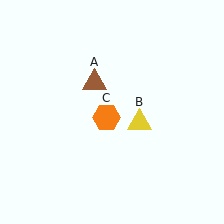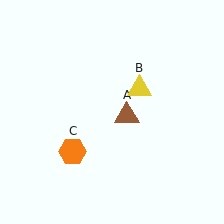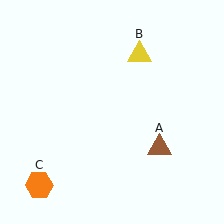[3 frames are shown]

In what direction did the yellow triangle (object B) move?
The yellow triangle (object B) moved up.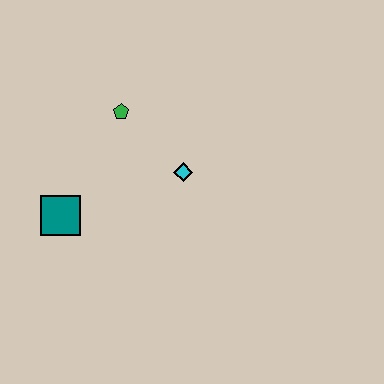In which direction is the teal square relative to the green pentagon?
The teal square is below the green pentagon.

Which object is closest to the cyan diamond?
The green pentagon is closest to the cyan diamond.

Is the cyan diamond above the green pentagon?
No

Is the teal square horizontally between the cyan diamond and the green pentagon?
No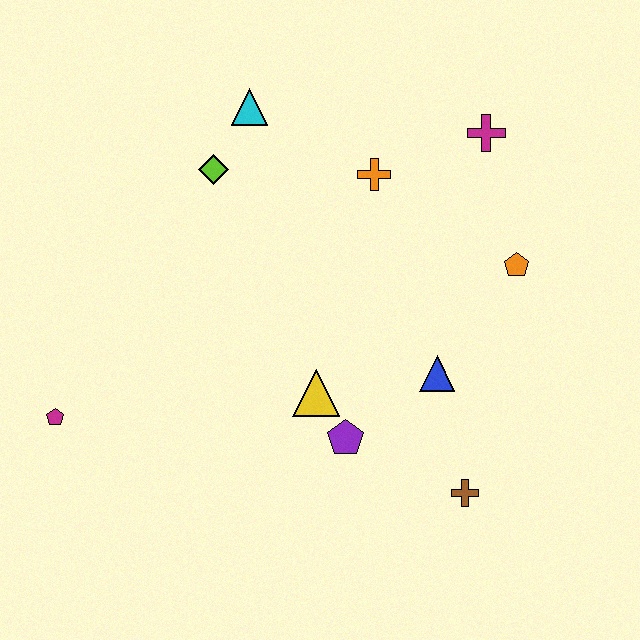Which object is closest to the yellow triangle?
The purple pentagon is closest to the yellow triangle.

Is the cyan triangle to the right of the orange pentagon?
No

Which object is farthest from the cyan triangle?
The brown cross is farthest from the cyan triangle.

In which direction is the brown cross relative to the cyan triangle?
The brown cross is below the cyan triangle.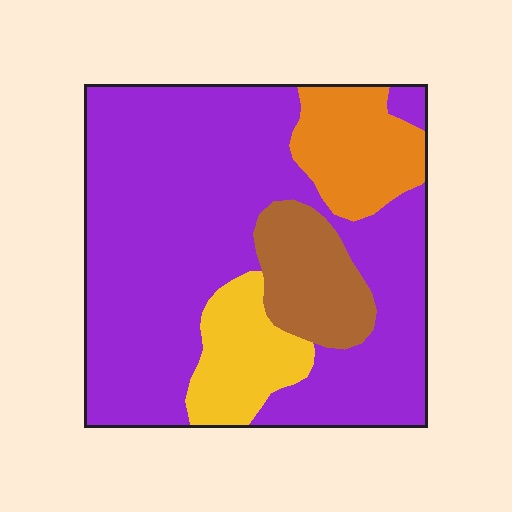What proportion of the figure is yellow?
Yellow takes up less than a quarter of the figure.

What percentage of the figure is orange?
Orange covers around 10% of the figure.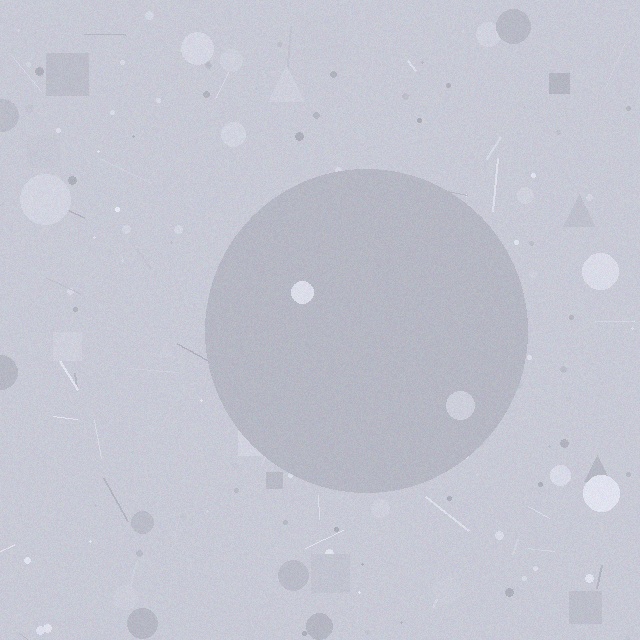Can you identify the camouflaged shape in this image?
The camouflaged shape is a circle.